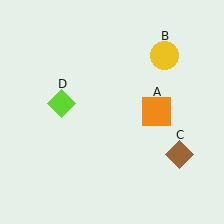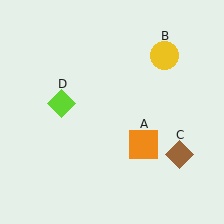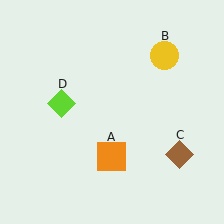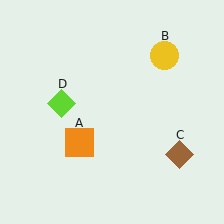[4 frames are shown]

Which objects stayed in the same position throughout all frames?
Yellow circle (object B) and brown diamond (object C) and lime diamond (object D) remained stationary.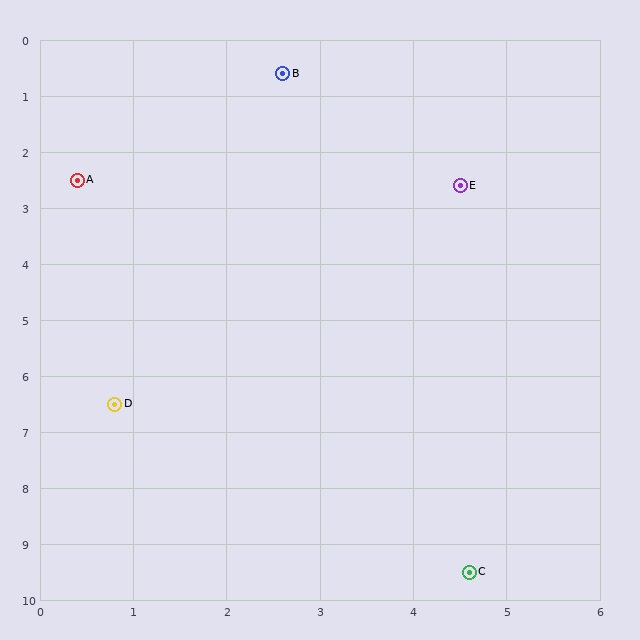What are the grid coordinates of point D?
Point D is at approximately (0.8, 6.5).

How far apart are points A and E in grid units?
Points A and E are about 4.1 grid units apart.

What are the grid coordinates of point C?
Point C is at approximately (4.6, 9.5).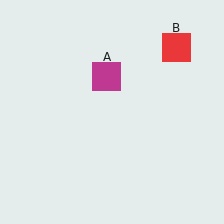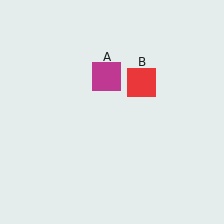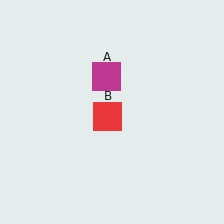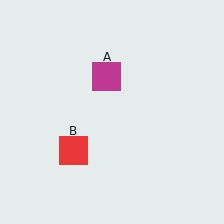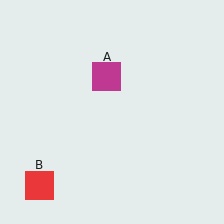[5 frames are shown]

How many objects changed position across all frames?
1 object changed position: red square (object B).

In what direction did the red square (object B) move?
The red square (object B) moved down and to the left.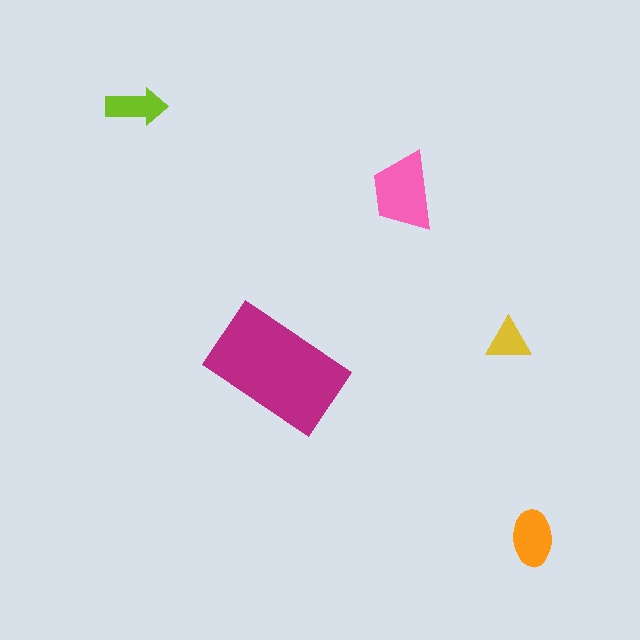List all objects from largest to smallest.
The magenta rectangle, the pink trapezoid, the orange ellipse, the lime arrow, the yellow triangle.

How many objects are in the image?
There are 5 objects in the image.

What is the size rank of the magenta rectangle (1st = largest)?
1st.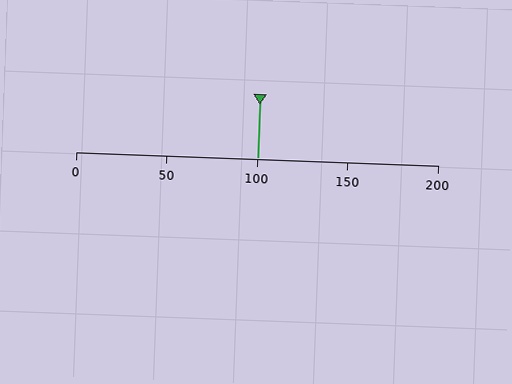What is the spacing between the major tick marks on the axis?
The major ticks are spaced 50 apart.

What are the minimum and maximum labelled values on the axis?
The axis runs from 0 to 200.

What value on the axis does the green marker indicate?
The marker indicates approximately 100.